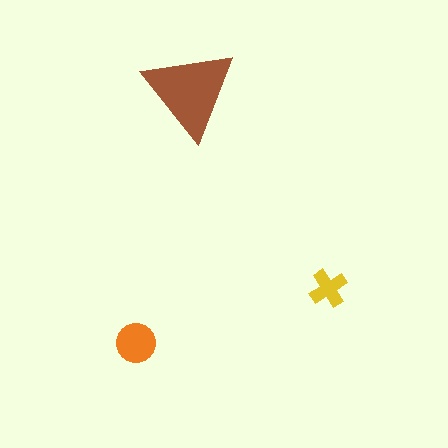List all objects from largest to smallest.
The brown triangle, the orange circle, the yellow cross.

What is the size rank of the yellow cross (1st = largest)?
3rd.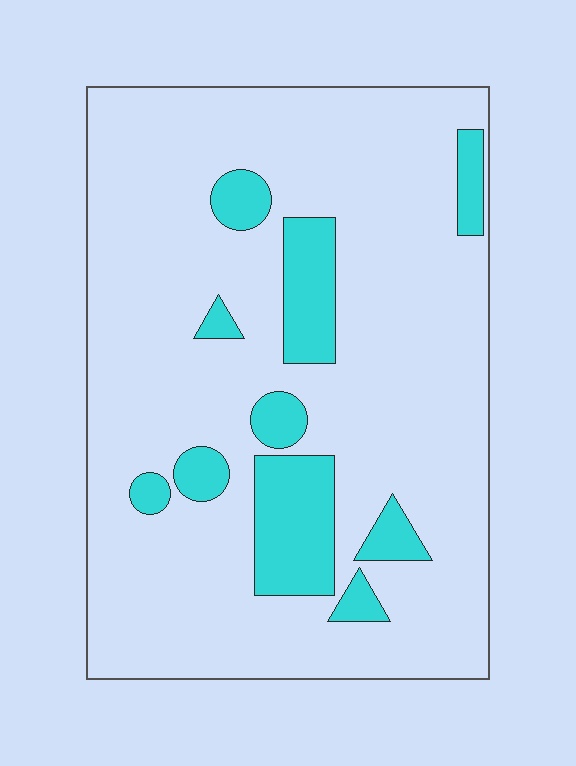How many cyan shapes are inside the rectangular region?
10.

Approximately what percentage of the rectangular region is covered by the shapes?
Approximately 15%.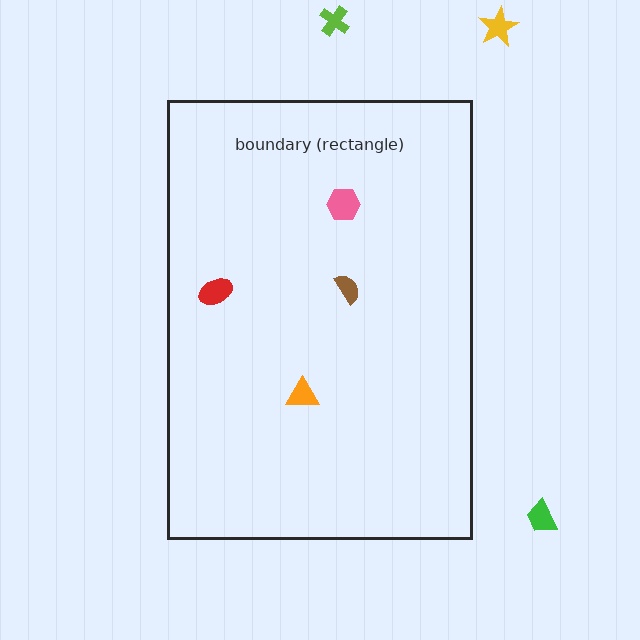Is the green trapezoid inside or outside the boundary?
Outside.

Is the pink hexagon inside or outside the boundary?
Inside.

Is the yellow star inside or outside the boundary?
Outside.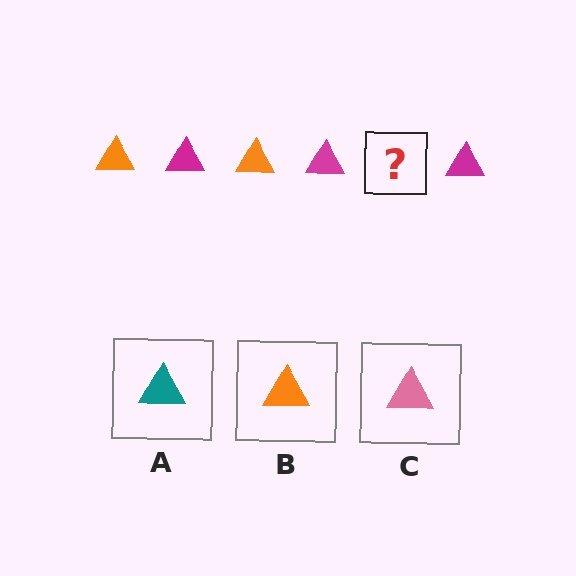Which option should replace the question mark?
Option B.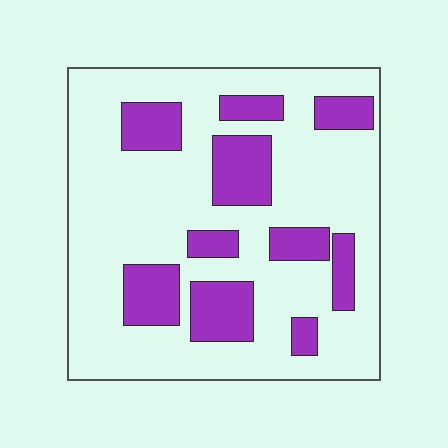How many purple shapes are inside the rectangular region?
10.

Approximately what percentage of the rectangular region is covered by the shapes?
Approximately 25%.